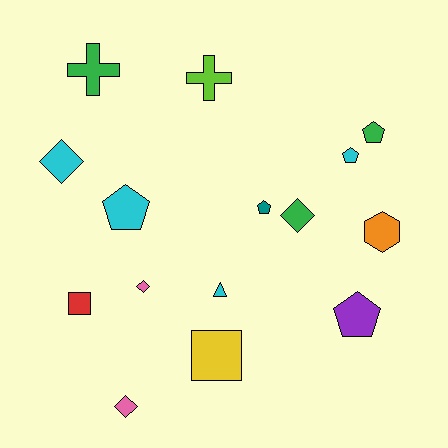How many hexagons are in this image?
There is 1 hexagon.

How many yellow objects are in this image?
There is 1 yellow object.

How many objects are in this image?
There are 15 objects.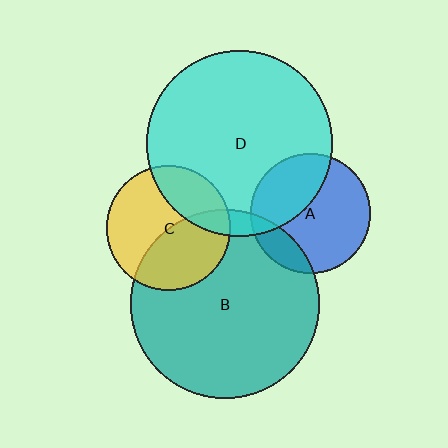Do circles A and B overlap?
Yes.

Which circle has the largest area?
Circle B (teal).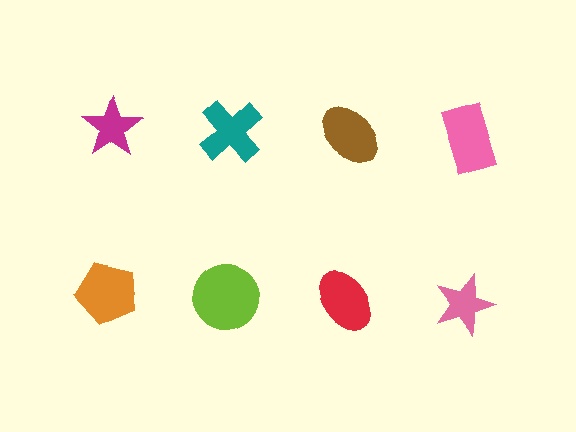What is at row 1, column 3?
A brown ellipse.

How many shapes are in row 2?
4 shapes.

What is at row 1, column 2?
A teal cross.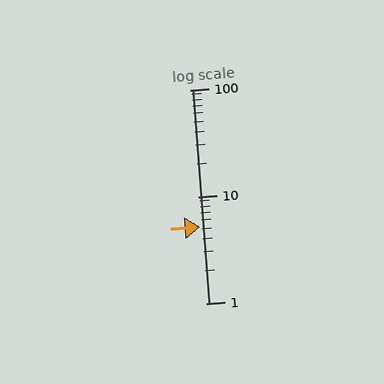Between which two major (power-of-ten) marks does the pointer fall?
The pointer is between 1 and 10.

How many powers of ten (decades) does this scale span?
The scale spans 2 decades, from 1 to 100.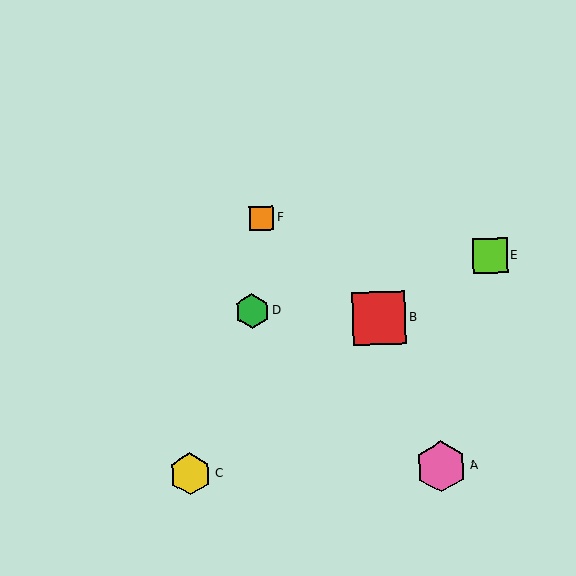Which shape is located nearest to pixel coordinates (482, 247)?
The lime square (labeled E) at (490, 256) is nearest to that location.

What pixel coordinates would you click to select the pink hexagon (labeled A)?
Click at (441, 467) to select the pink hexagon A.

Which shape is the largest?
The red square (labeled B) is the largest.